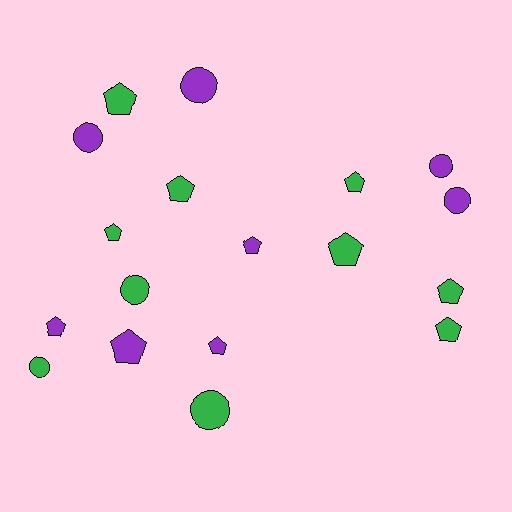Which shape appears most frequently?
Pentagon, with 11 objects.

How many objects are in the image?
There are 18 objects.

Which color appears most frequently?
Green, with 10 objects.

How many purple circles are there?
There are 4 purple circles.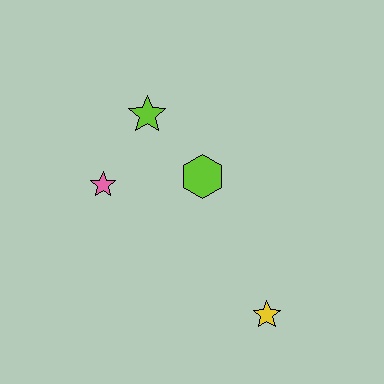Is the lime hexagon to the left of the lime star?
No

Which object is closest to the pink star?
The lime star is closest to the pink star.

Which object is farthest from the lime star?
The yellow star is farthest from the lime star.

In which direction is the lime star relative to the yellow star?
The lime star is above the yellow star.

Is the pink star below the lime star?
Yes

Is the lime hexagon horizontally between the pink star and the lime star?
No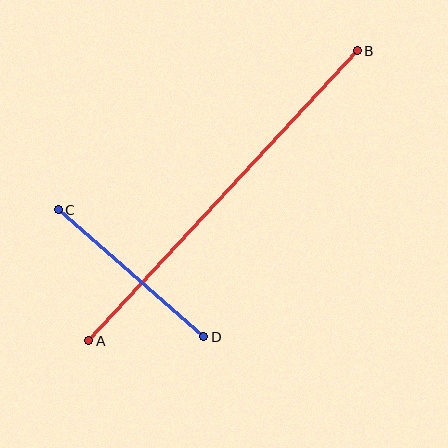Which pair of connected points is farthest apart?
Points A and B are farthest apart.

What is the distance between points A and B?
The distance is approximately 395 pixels.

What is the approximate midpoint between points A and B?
The midpoint is at approximately (223, 196) pixels.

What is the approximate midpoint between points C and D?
The midpoint is at approximately (131, 273) pixels.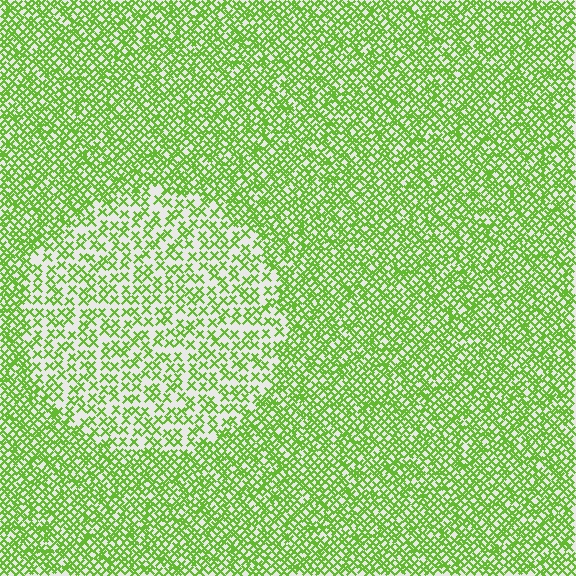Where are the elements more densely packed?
The elements are more densely packed outside the circle boundary.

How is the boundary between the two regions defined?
The boundary is defined by a change in element density (approximately 2.0x ratio). All elements are the same color, size, and shape.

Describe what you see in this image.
The image contains small lime elements arranged at two different densities. A circle-shaped region is visible where the elements are less densely packed than the surrounding area.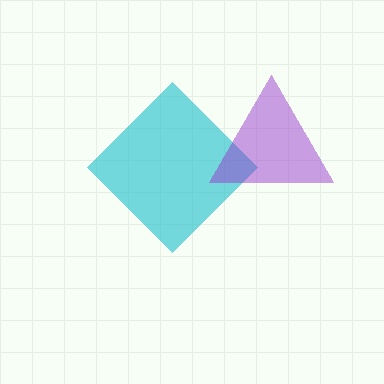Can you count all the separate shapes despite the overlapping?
Yes, there are 2 separate shapes.